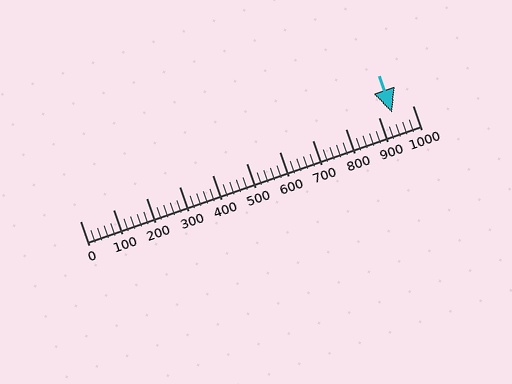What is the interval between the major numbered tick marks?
The major tick marks are spaced 100 units apart.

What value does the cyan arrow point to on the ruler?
The cyan arrow points to approximately 940.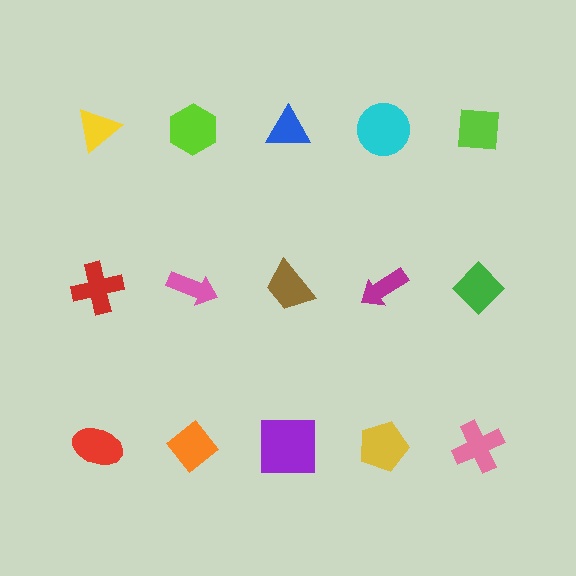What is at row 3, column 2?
An orange diamond.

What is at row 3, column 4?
A yellow pentagon.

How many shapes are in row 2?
5 shapes.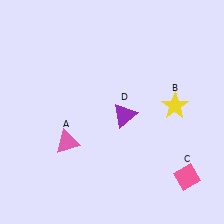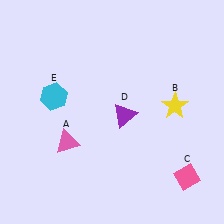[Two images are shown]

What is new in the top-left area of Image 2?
A cyan hexagon (E) was added in the top-left area of Image 2.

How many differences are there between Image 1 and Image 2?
There is 1 difference between the two images.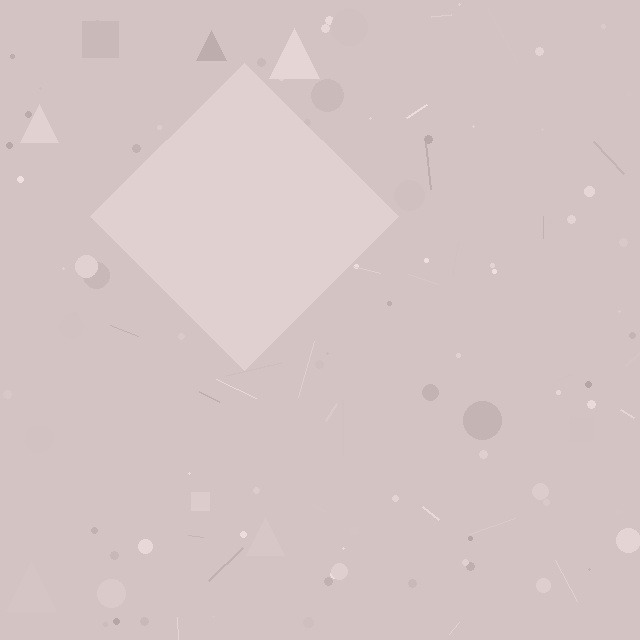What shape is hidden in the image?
A diamond is hidden in the image.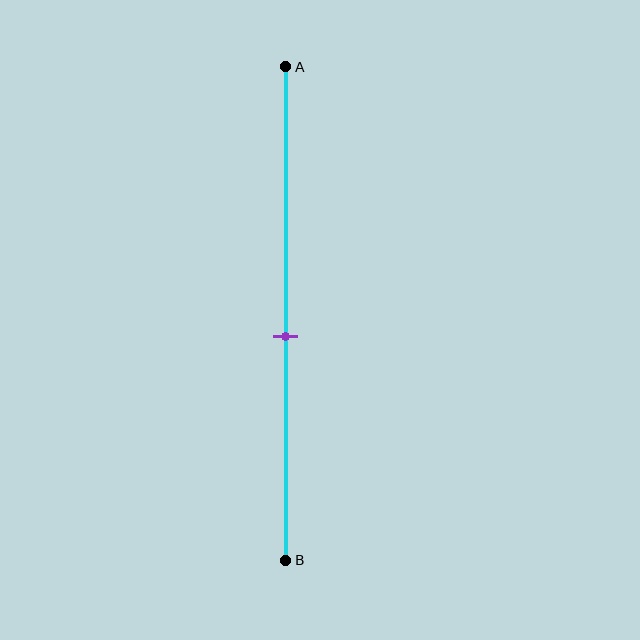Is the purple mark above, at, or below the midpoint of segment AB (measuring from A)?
The purple mark is below the midpoint of segment AB.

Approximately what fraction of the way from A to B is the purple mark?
The purple mark is approximately 55% of the way from A to B.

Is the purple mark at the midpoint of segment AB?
No, the mark is at about 55% from A, not at the 50% midpoint.